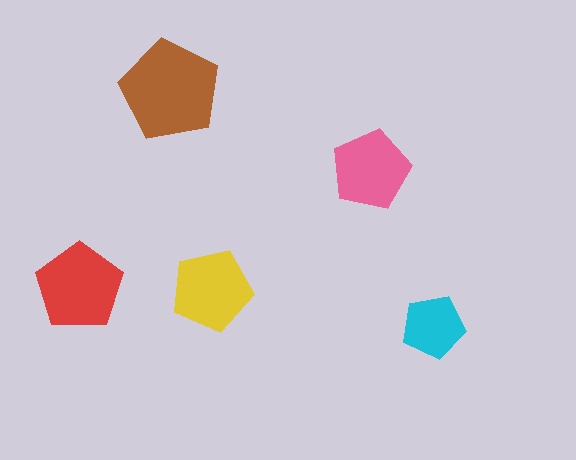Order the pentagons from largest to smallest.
the brown one, the red one, the yellow one, the pink one, the cyan one.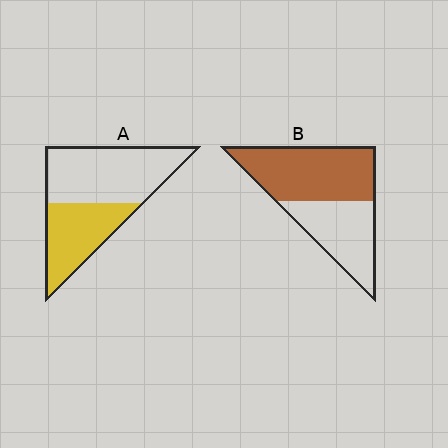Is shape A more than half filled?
No.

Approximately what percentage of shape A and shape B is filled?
A is approximately 40% and B is approximately 60%.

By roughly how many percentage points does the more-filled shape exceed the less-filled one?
By roughly 20 percentage points (B over A).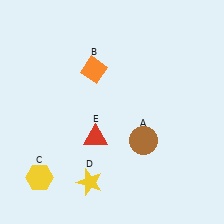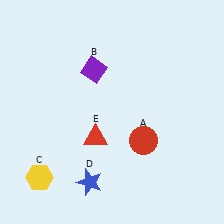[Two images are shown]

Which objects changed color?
A changed from brown to red. B changed from orange to purple. D changed from yellow to blue.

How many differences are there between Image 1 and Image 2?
There are 3 differences between the two images.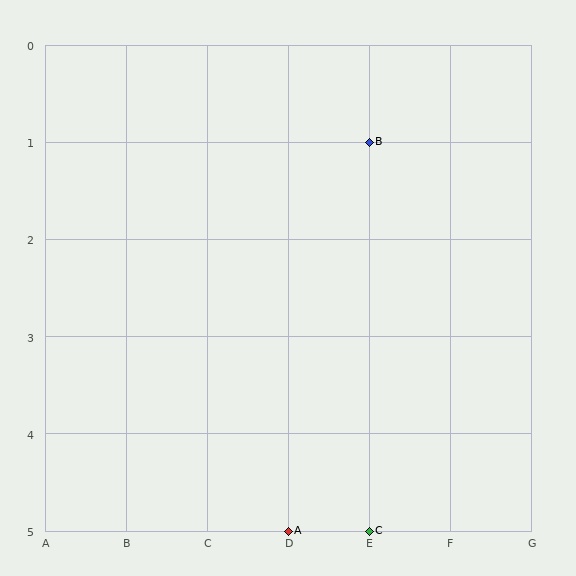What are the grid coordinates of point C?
Point C is at grid coordinates (E, 5).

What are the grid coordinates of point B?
Point B is at grid coordinates (E, 1).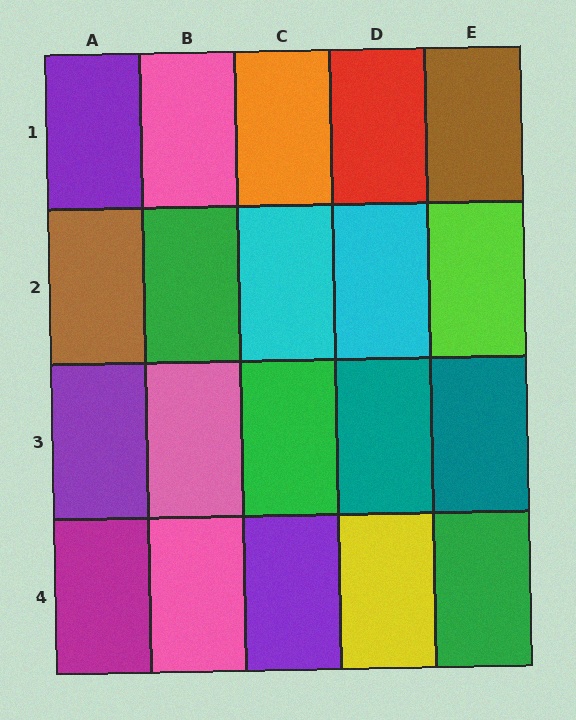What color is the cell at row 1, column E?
Brown.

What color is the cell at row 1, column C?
Orange.